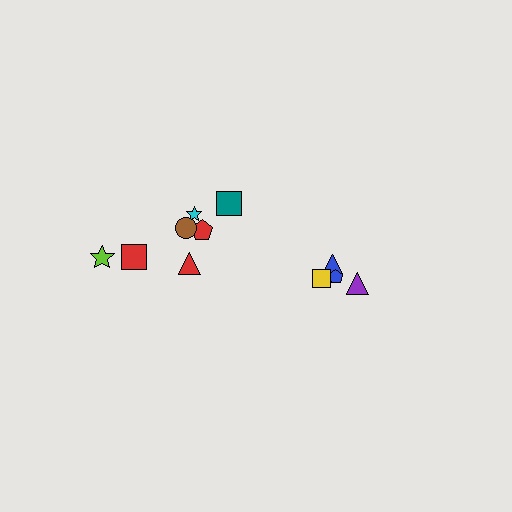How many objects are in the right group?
There are 4 objects.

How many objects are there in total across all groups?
There are 11 objects.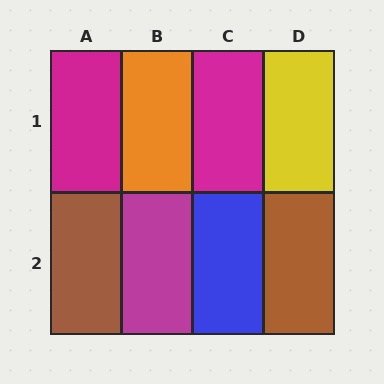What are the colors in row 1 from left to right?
Magenta, orange, magenta, yellow.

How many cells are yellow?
1 cell is yellow.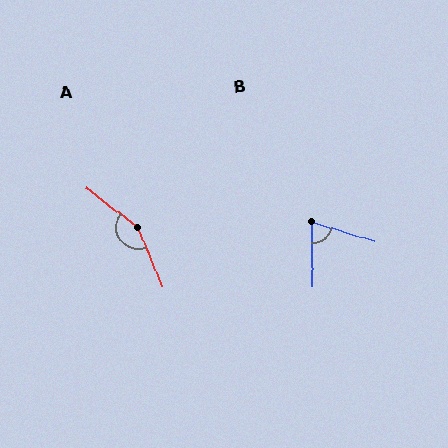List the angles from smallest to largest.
B (72°), A (150°).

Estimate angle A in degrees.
Approximately 150 degrees.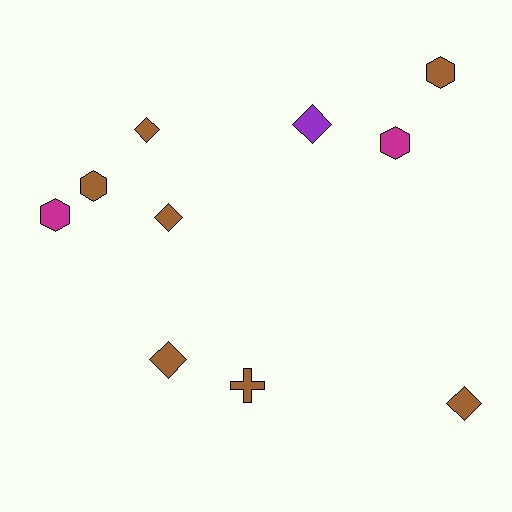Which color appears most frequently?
Brown, with 7 objects.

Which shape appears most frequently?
Diamond, with 5 objects.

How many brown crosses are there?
There is 1 brown cross.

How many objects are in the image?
There are 10 objects.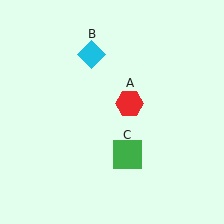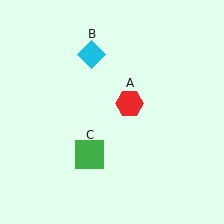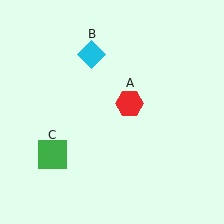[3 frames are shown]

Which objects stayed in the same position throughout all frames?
Red hexagon (object A) and cyan diamond (object B) remained stationary.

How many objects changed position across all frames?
1 object changed position: green square (object C).